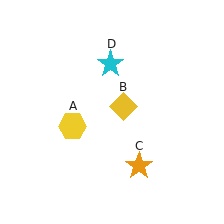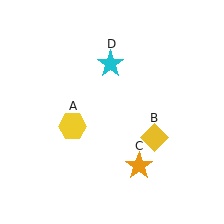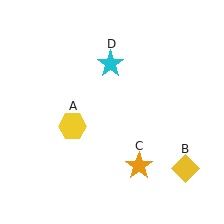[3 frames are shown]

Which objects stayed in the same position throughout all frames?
Yellow hexagon (object A) and orange star (object C) and cyan star (object D) remained stationary.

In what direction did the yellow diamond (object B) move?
The yellow diamond (object B) moved down and to the right.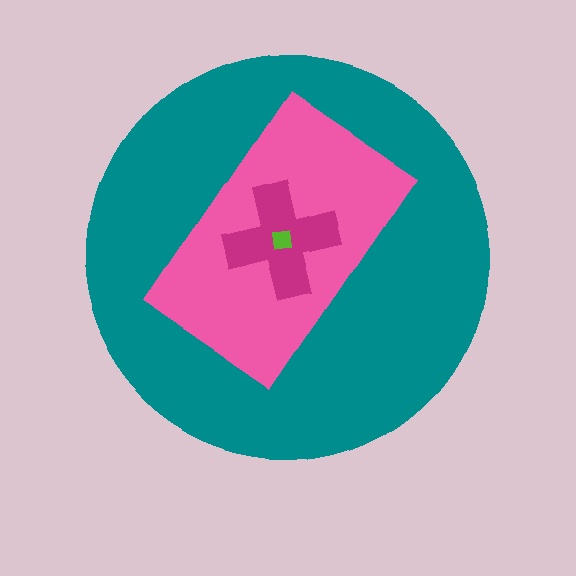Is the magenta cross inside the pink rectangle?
Yes.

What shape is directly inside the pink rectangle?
The magenta cross.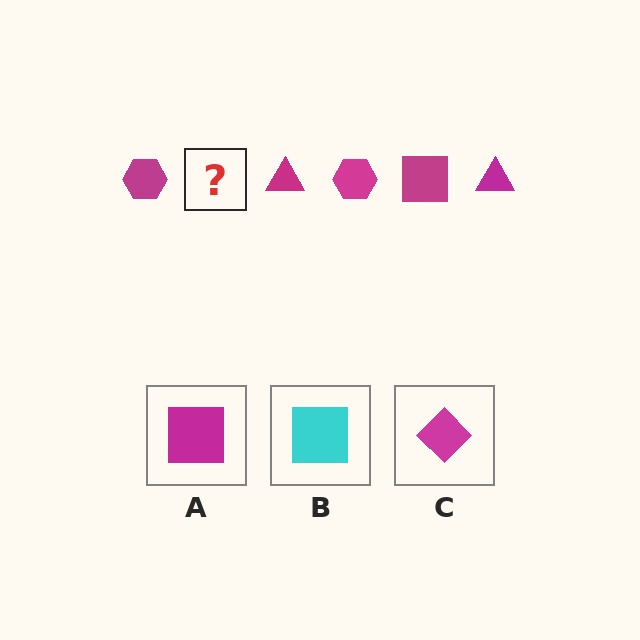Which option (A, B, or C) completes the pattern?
A.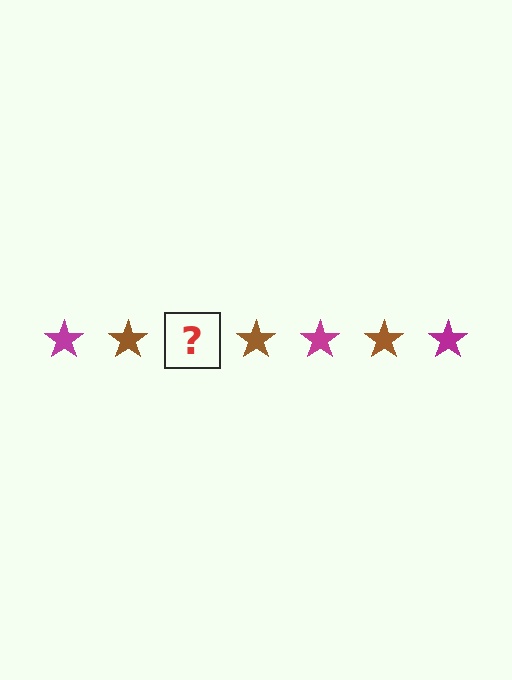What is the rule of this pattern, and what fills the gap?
The rule is that the pattern cycles through magenta, brown stars. The gap should be filled with a magenta star.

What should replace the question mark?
The question mark should be replaced with a magenta star.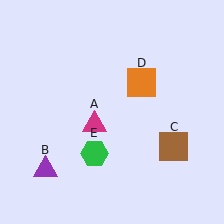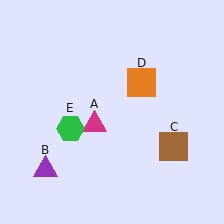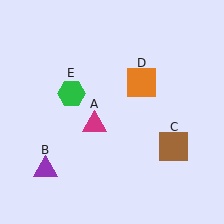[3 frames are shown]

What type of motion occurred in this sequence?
The green hexagon (object E) rotated clockwise around the center of the scene.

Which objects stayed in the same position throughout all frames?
Magenta triangle (object A) and purple triangle (object B) and brown square (object C) and orange square (object D) remained stationary.